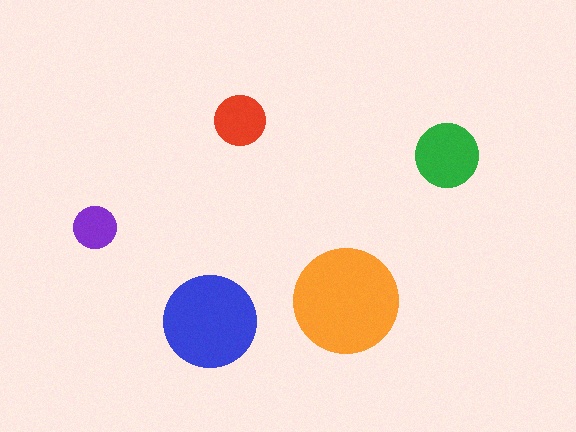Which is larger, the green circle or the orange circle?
The orange one.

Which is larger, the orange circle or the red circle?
The orange one.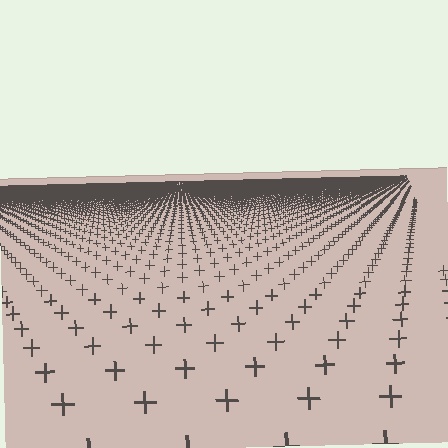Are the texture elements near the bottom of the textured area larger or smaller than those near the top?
Larger. Near the bottom, elements are closer to the viewer and appear at a bigger on-screen size.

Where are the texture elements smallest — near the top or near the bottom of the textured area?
Near the top.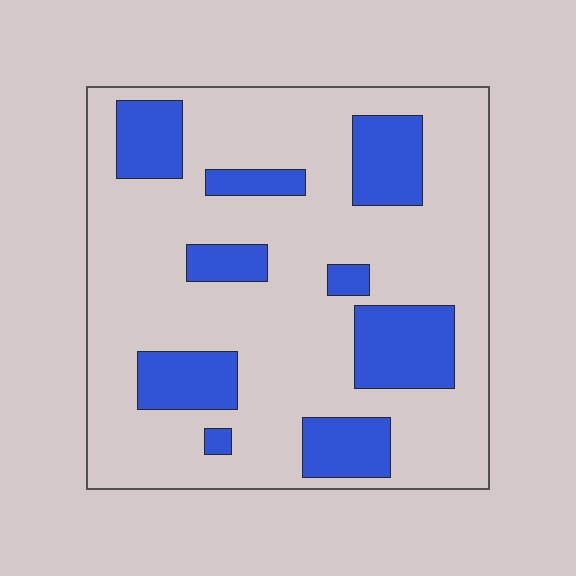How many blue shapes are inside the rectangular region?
9.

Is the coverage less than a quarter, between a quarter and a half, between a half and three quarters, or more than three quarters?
Less than a quarter.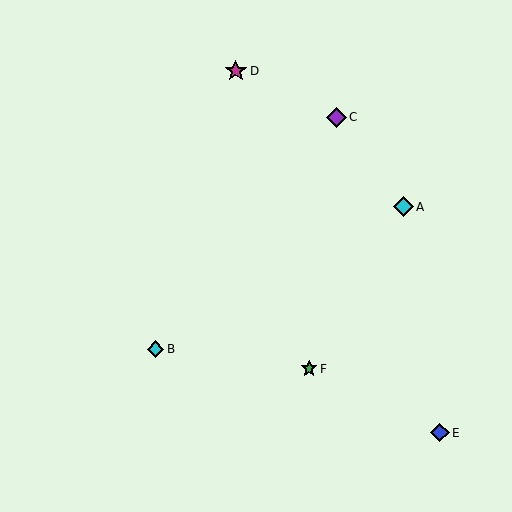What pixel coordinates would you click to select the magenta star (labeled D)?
Click at (236, 71) to select the magenta star D.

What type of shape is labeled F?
Shape F is a green star.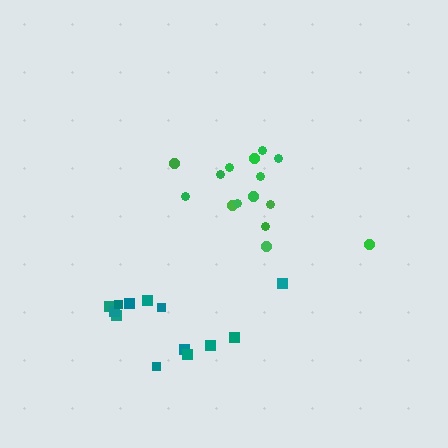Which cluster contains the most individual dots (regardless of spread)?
Green (16).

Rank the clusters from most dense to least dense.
green, teal.